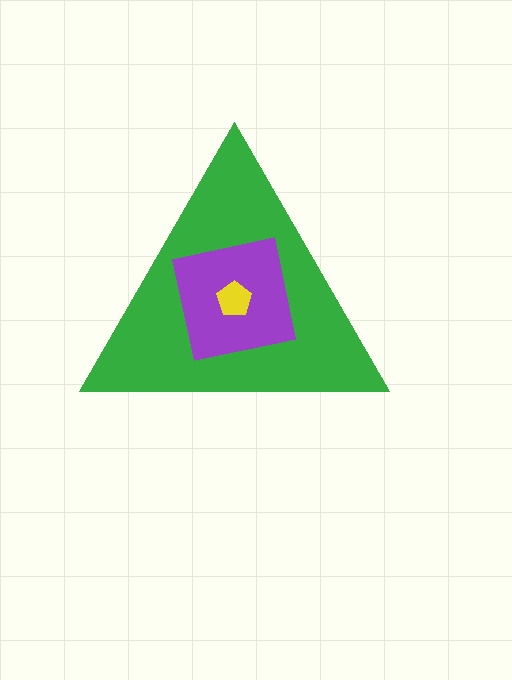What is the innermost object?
The yellow pentagon.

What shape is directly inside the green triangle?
The purple square.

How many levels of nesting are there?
3.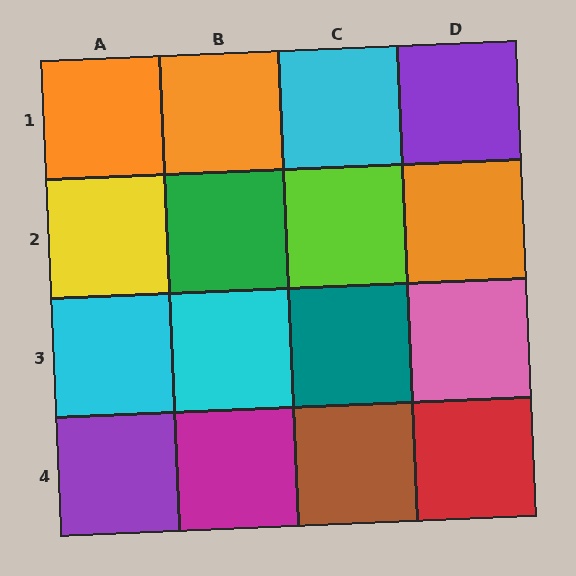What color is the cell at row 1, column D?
Purple.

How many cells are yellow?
1 cell is yellow.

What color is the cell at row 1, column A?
Orange.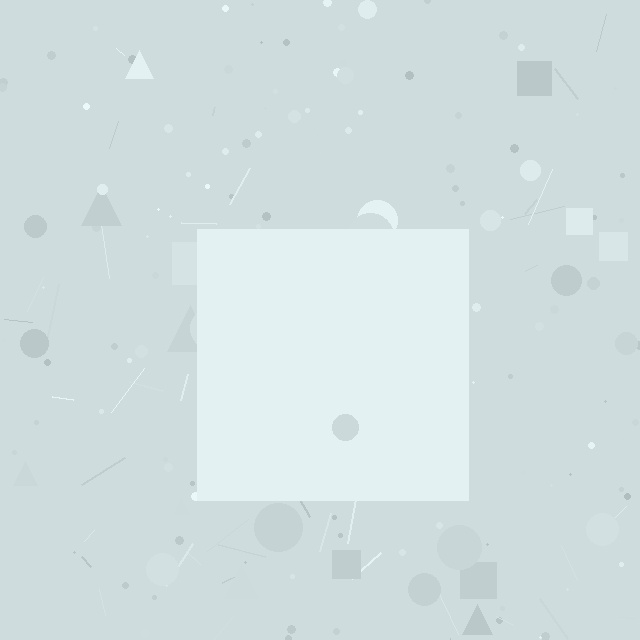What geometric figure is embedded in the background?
A square is embedded in the background.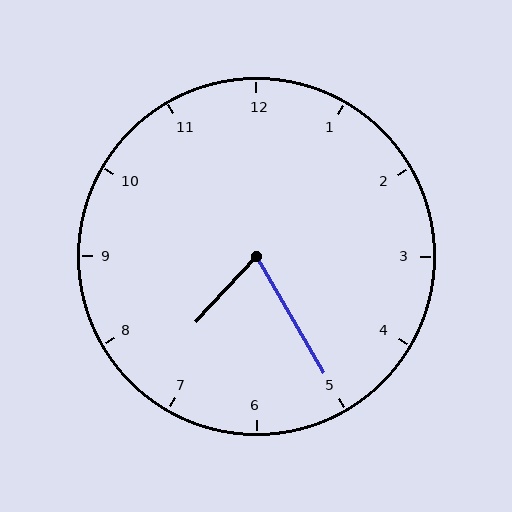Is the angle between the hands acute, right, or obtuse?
It is acute.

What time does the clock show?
7:25.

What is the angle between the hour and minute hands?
Approximately 72 degrees.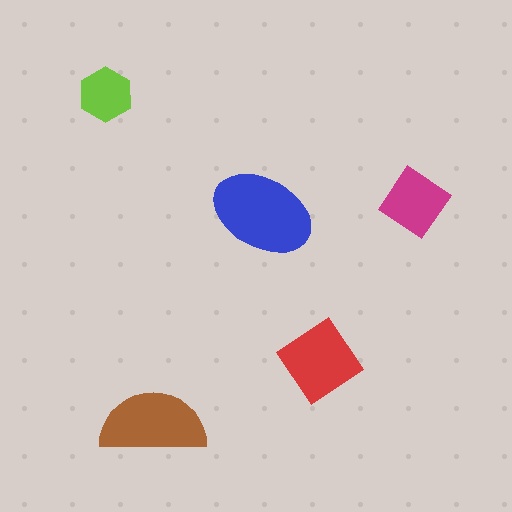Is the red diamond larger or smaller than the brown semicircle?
Smaller.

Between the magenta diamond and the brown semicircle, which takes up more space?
The brown semicircle.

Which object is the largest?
The blue ellipse.